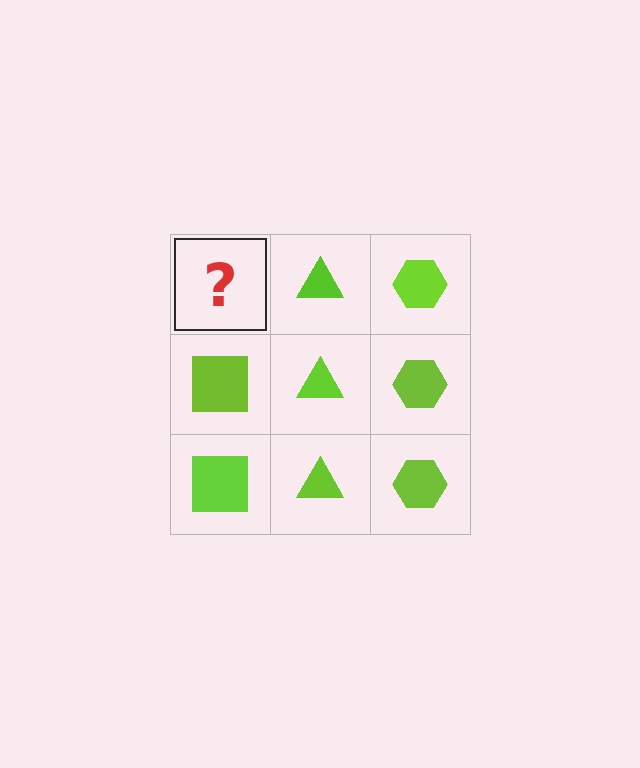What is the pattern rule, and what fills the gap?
The rule is that each column has a consistent shape. The gap should be filled with a lime square.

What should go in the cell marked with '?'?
The missing cell should contain a lime square.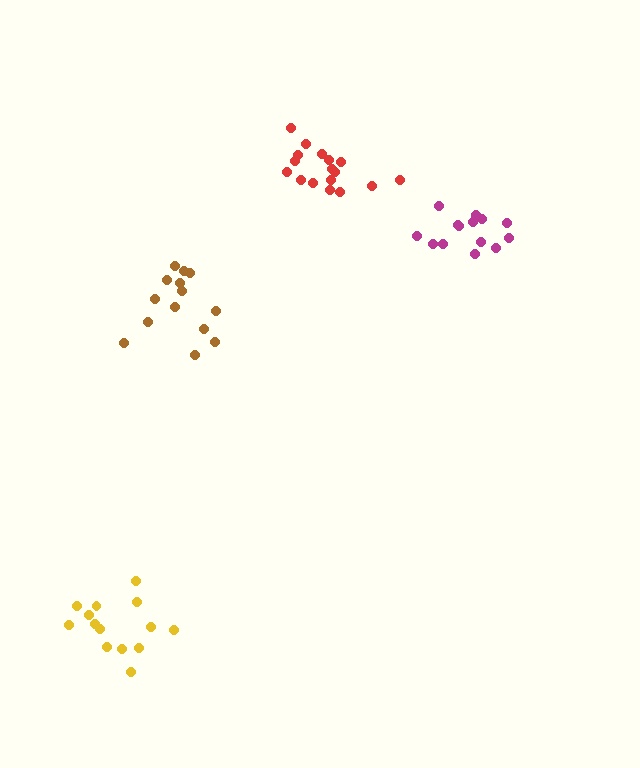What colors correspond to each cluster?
The clusters are colored: red, magenta, brown, yellow.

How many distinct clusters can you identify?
There are 4 distinct clusters.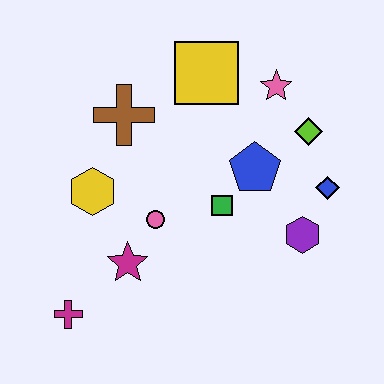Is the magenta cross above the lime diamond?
No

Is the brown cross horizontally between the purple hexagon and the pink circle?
No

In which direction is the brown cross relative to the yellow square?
The brown cross is to the left of the yellow square.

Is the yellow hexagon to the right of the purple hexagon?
No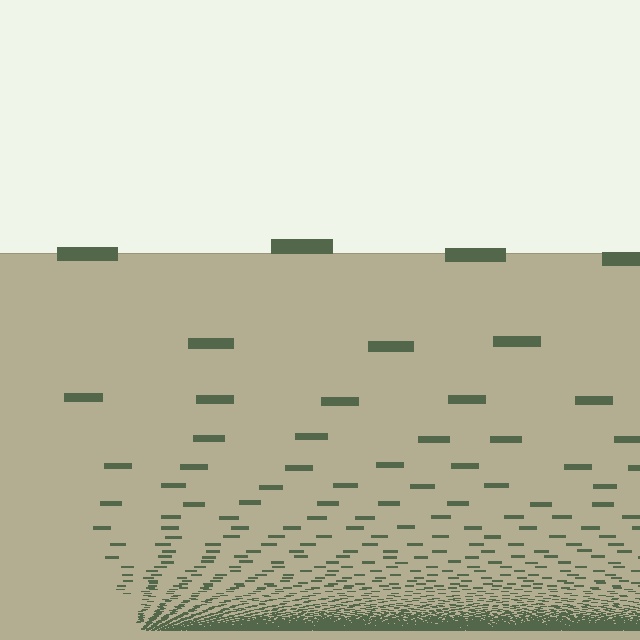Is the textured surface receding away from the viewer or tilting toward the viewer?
The surface appears to tilt toward the viewer. Texture elements get larger and sparser toward the top.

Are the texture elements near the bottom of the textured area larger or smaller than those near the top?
Smaller. The gradient is inverted — elements near the bottom are smaller and denser.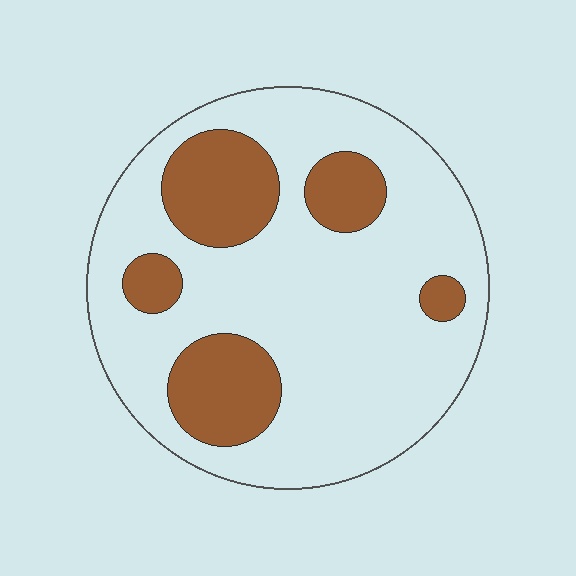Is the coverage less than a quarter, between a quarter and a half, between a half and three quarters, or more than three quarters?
Less than a quarter.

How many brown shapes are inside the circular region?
5.